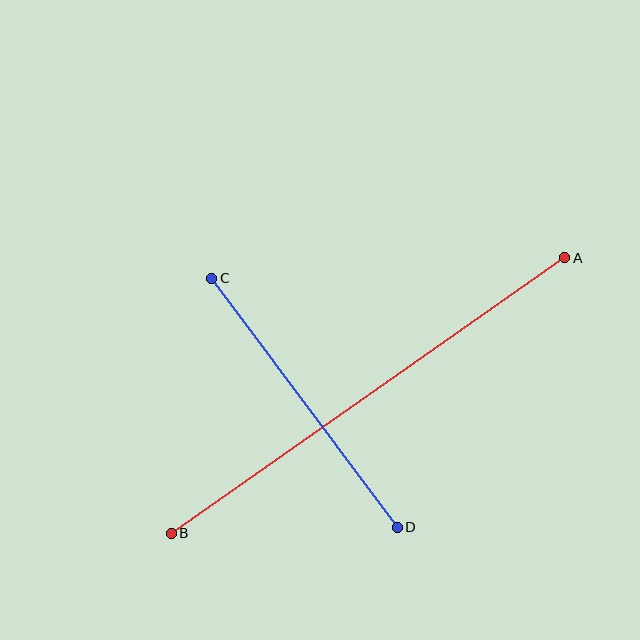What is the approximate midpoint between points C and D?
The midpoint is at approximately (305, 403) pixels.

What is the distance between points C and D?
The distance is approximately 311 pixels.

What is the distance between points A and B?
The distance is approximately 481 pixels.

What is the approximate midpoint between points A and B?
The midpoint is at approximately (368, 396) pixels.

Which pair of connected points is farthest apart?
Points A and B are farthest apart.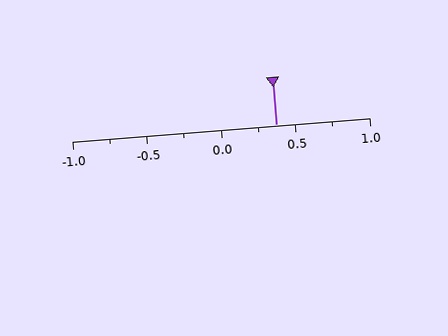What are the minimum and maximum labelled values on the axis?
The axis runs from -1.0 to 1.0.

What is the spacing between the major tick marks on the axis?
The major ticks are spaced 0.5 apart.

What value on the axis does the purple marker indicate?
The marker indicates approximately 0.38.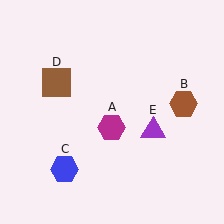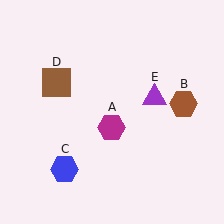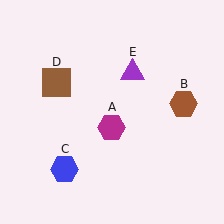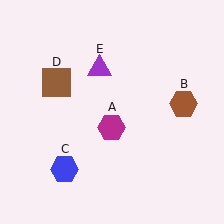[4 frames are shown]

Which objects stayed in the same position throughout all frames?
Magenta hexagon (object A) and brown hexagon (object B) and blue hexagon (object C) and brown square (object D) remained stationary.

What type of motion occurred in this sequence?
The purple triangle (object E) rotated counterclockwise around the center of the scene.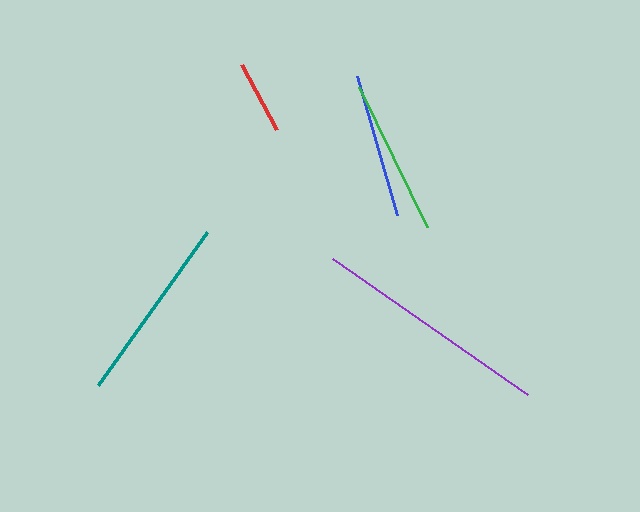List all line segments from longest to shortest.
From longest to shortest: purple, teal, green, blue, red.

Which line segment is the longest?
The purple line is the longest at approximately 238 pixels.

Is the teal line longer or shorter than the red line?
The teal line is longer than the red line.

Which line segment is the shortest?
The red line is the shortest at approximately 74 pixels.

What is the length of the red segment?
The red segment is approximately 74 pixels long.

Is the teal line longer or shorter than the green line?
The teal line is longer than the green line.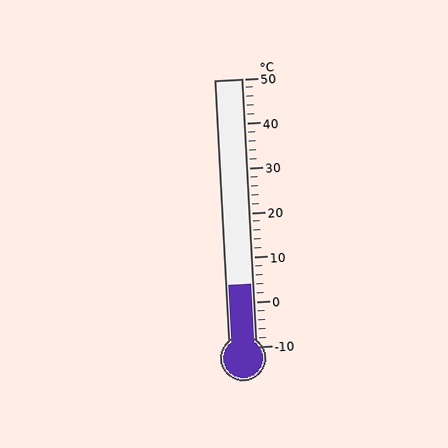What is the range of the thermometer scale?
The thermometer scale ranges from -10°C to 50°C.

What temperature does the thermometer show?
The thermometer shows approximately 4°C.